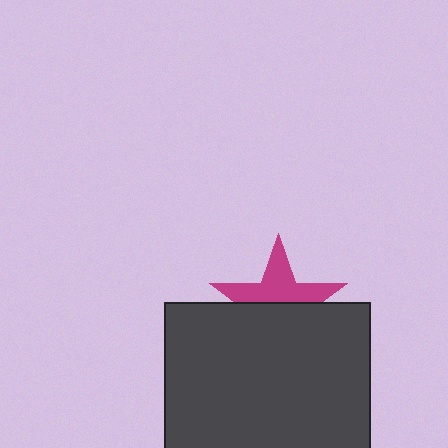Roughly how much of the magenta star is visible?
About half of it is visible (roughly 48%).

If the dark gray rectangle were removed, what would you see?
You would see the complete magenta star.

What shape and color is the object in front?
The object in front is a dark gray rectangle.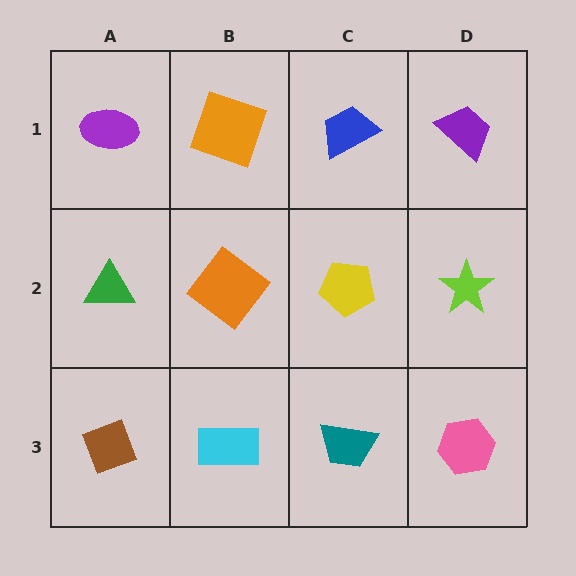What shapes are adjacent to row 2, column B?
An orange square (row 1, column B), a cyan rectangle (row 3, column B), a green triangle (row 2, column A), a yellow pentagon (row 2, column C).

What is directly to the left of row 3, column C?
A cyan rectangle.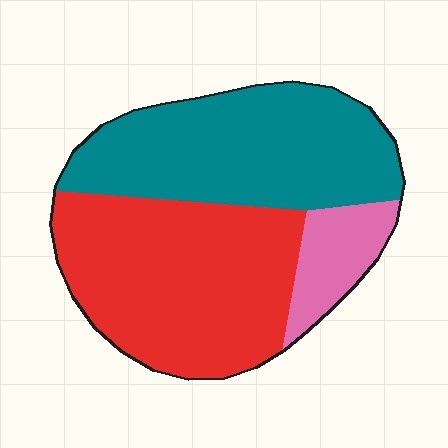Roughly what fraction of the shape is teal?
Teal covers 42% of the shape.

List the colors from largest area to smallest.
From largest to smallest: red, teal, pink.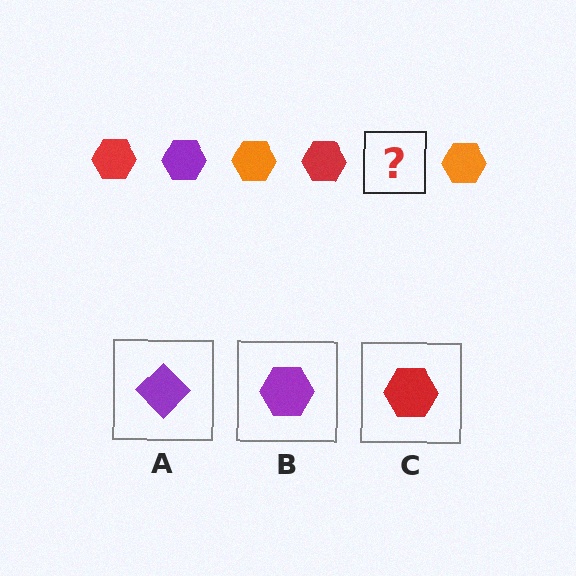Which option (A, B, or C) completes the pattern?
B.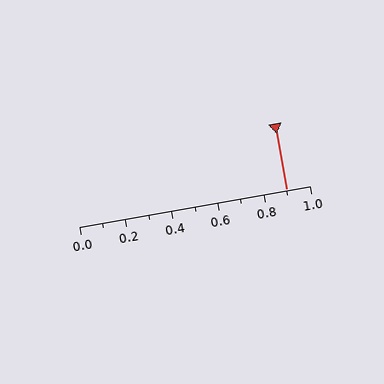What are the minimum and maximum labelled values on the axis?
The axis runs from 0.0 to 1.0.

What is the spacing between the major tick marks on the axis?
The major ticks are spaced 0.2 apart.